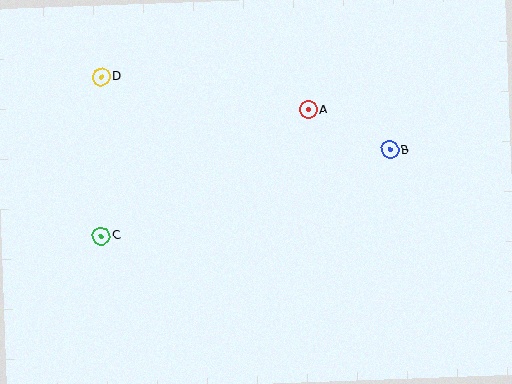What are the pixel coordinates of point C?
Point C is at (101, 236).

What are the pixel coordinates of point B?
Point B is at (390, 150).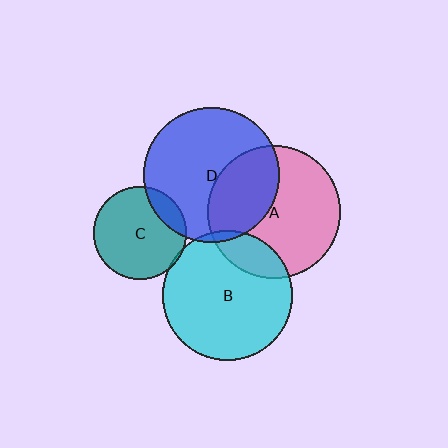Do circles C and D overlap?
Yes.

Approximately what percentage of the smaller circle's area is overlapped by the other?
Approximately 15%.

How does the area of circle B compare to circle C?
Approximately 2.0 times.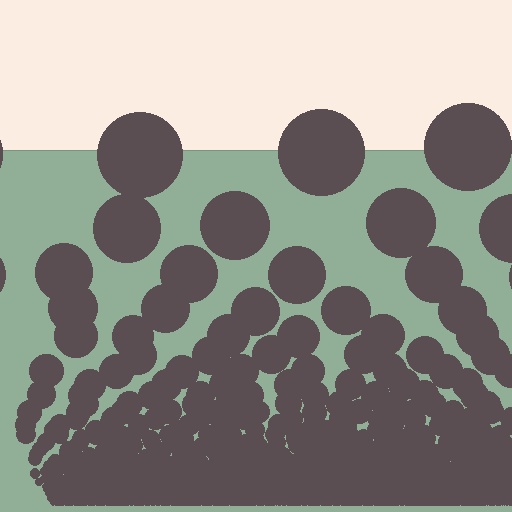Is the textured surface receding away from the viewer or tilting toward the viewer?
The surface appears to tilt toward the viewer. Texture elements get larger and sparser toward the top.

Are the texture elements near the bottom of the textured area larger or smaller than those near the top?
Smaller. The gradient is inverted — elements near the bottom are smaller and denser.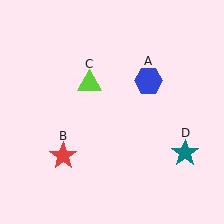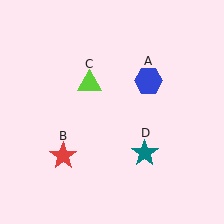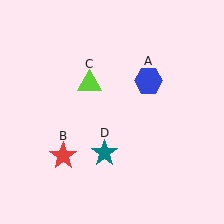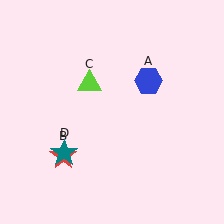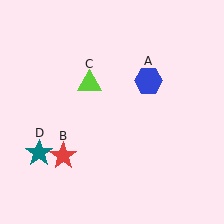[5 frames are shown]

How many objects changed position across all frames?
1 object changed position: teal star (object D).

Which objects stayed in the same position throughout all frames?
Blue hexagon (object A) and red star (object B) and lime triangle (object C) remained stationary.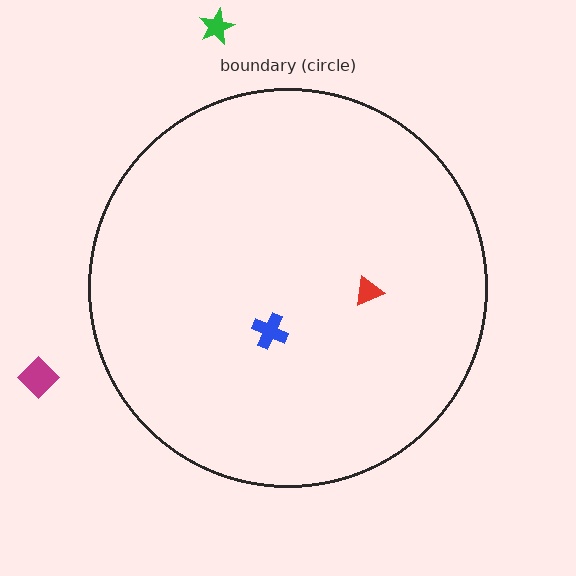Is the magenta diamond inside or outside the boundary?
Outside.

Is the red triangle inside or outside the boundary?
Inside.